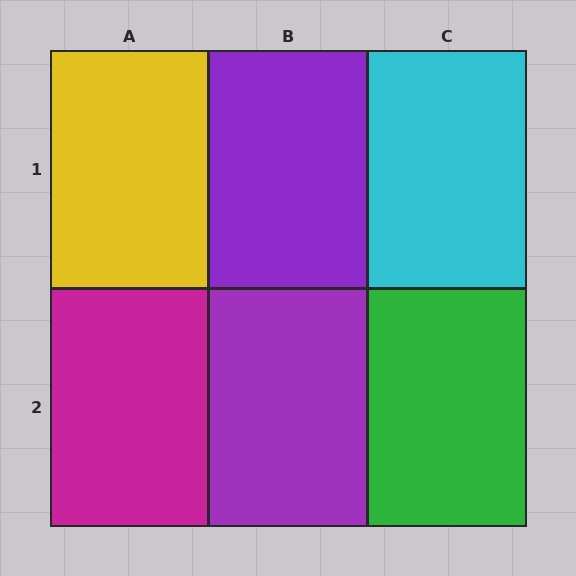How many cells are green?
1 cell is green.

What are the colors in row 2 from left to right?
Magenta, purple, green.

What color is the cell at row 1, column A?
Yellow.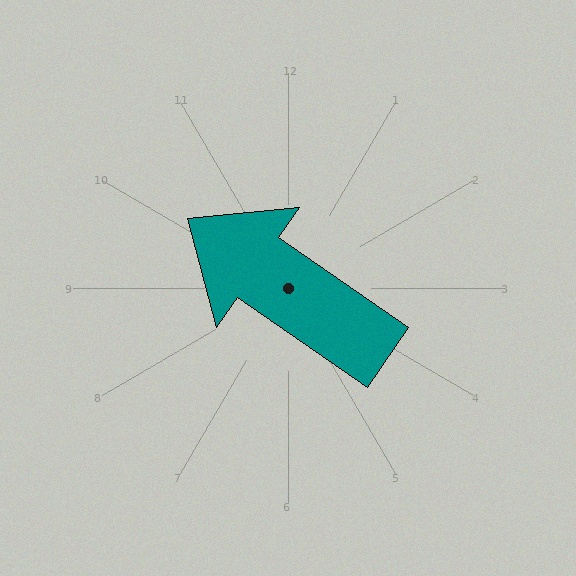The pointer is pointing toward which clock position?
Roughly 10 o'clock.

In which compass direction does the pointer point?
Northwest.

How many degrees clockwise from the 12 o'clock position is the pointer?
Approximately 305 degrees.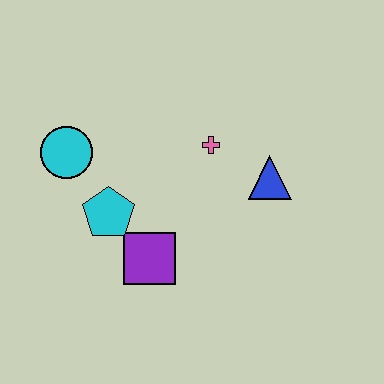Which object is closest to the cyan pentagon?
The purple square is closest to the cyan pentagon.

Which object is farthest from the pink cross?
The cyan circle is farthest from the pink cross.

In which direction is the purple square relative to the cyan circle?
The purple square is below the cyan circle.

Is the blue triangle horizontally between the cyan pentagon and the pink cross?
No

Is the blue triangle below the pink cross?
Yes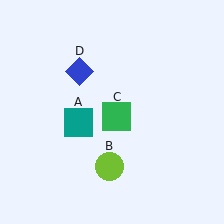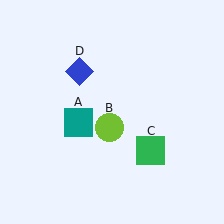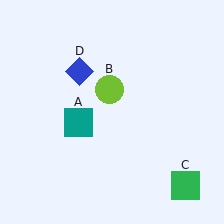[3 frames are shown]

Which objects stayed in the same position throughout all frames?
Teal square (object A) and blue diamond (object D) remained stationary.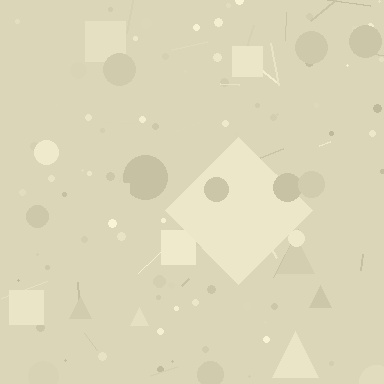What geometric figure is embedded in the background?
A diamond is embedded in the background.